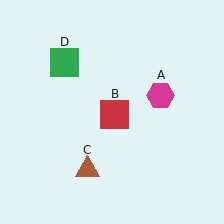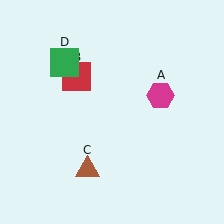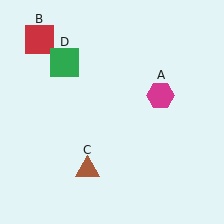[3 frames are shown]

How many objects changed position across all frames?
1 object changed position: red square (object B).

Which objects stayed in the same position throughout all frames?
Magenta hexagon (object A) and brown triangle (object C) and green square (object D) remained stationary.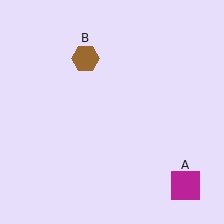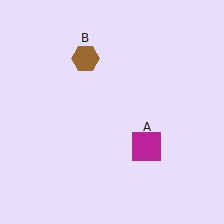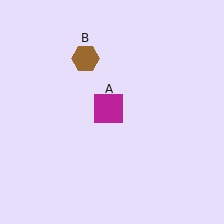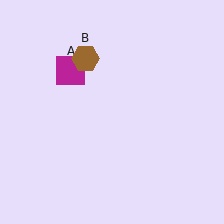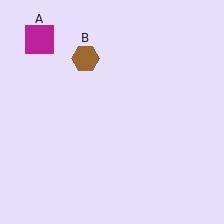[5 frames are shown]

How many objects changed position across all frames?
1 object changed position: magenta square (object A).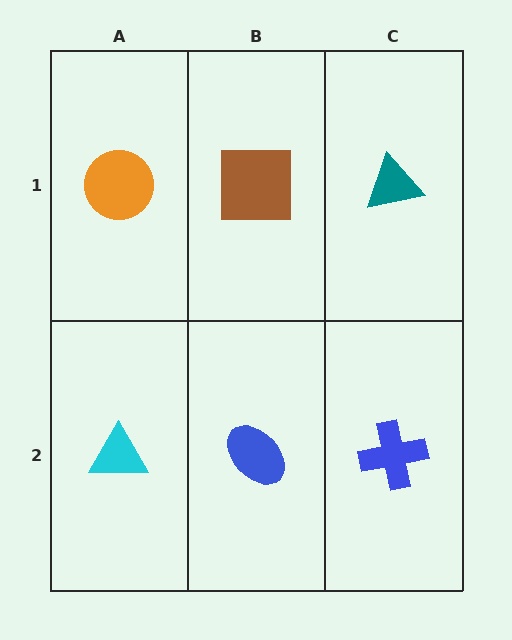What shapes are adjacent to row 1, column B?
A blue ellipse (row 2, column B), an orange circle (row 1, column A), a teal triangle (row 1, column C).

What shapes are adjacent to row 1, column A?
A cyan triangle (row 2, column A), a brown square (row 1, column B).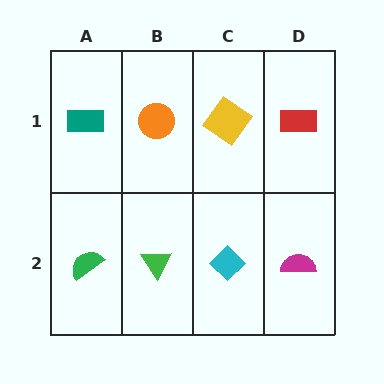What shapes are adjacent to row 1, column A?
A green semicircle (row 2, column A), an orange circle (row 1, column B).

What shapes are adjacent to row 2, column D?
A red rectangle (row 1, column D), a cyan diamond (row 2, column C).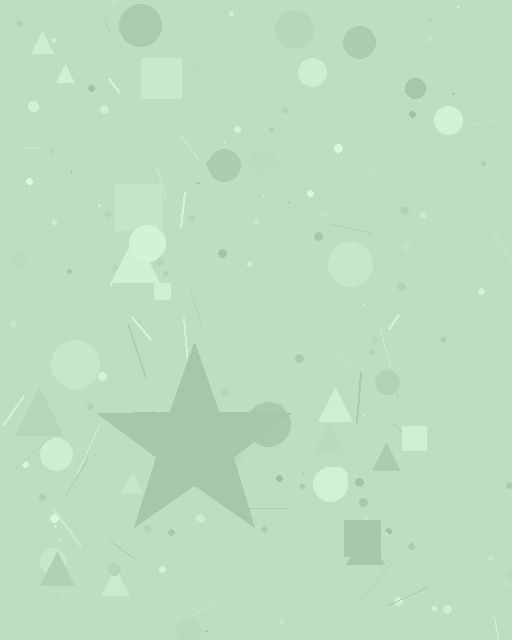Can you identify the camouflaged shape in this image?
The camouflaged shape is a star.